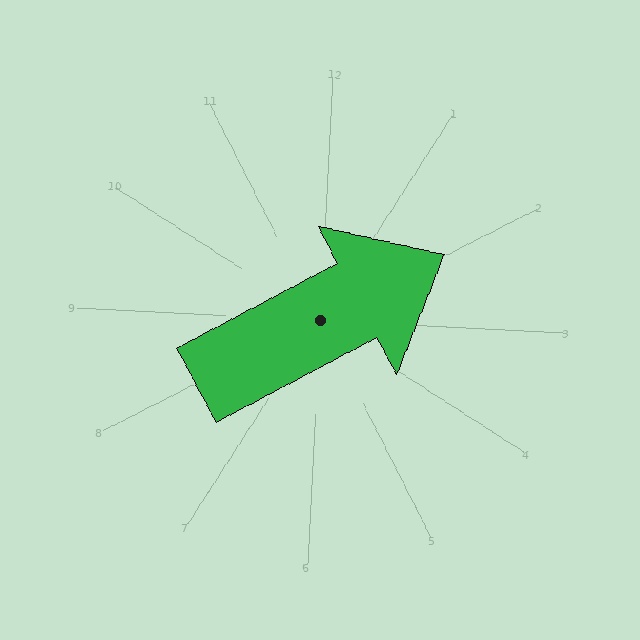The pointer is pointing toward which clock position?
Roughly 2 o'clock.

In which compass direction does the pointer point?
Northeast.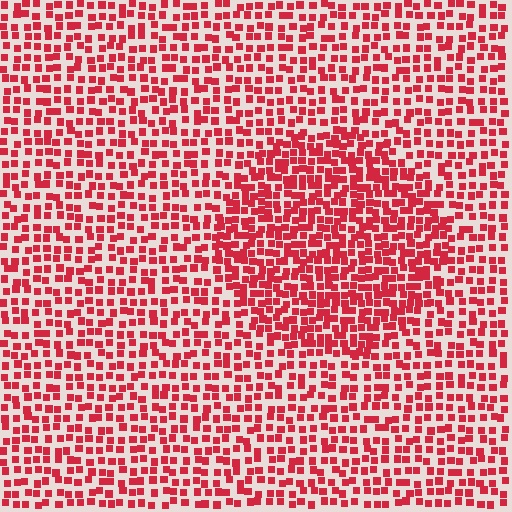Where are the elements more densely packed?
The elements are more densely packed inside the circle boundary.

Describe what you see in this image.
The image contains small red elements arranged at two different densities. A circle-shaped region is visible where the elements are more densely packed than the surrounding area.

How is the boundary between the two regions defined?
The boundary is defined by a change in element density (approximately 1.6x ratio). All elements are the same color, size, and shape.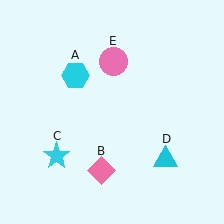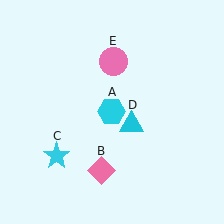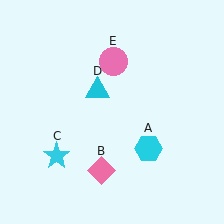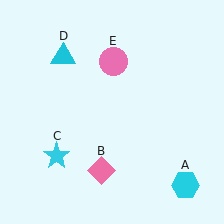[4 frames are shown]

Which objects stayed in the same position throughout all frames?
Pink diamond (object B) and cyan star (object C) and pink circle (object E) remained stationary.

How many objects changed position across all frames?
2 objects changed position: cyan hexagon (object A), cyan triangle (object D).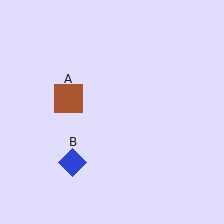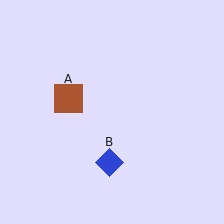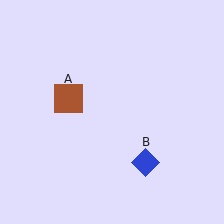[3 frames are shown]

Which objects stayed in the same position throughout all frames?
Brown square (object A) remained stationary.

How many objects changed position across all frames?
1 object changed position: blue diamond (object B).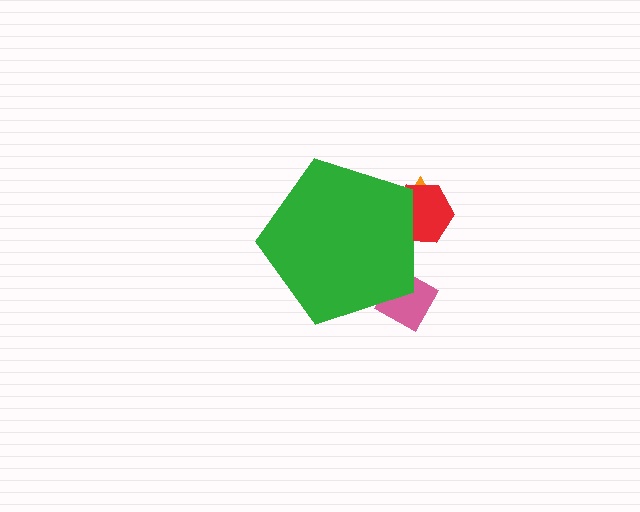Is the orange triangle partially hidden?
Yes, the orange triangle is partially hidden behind the green pentagon.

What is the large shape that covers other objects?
A green pentagon.